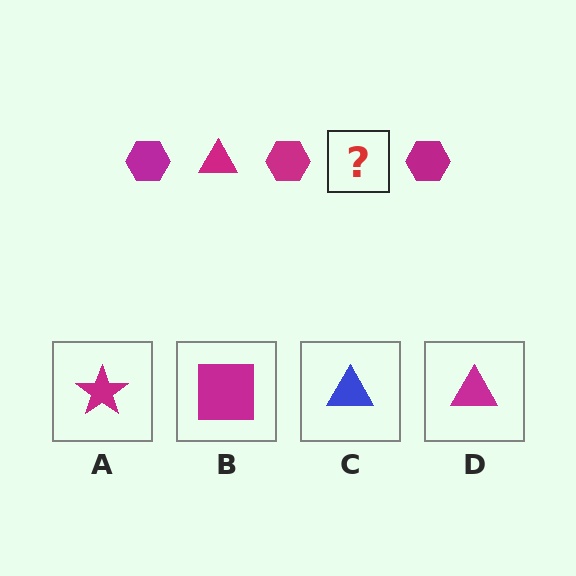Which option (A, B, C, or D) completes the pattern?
D.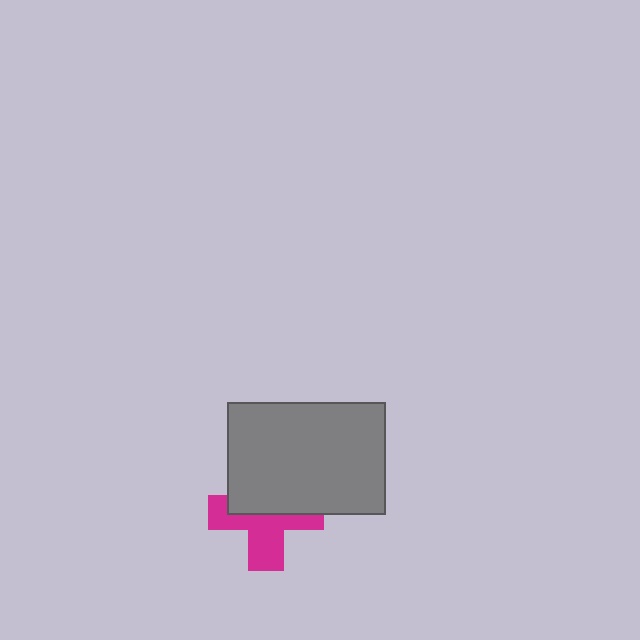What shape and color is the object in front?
The object in front is a gray rectangle.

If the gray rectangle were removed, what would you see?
You would see the complete magenta cross.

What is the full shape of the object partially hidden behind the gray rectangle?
The partially hidden object is a magenta cross.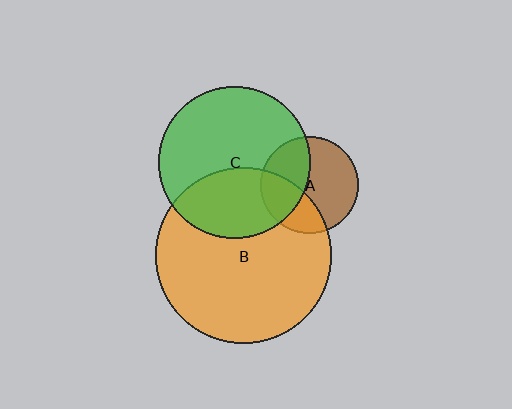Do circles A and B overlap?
Yes.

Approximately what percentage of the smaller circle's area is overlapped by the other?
Approximately 35%.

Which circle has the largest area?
Circle B (orange).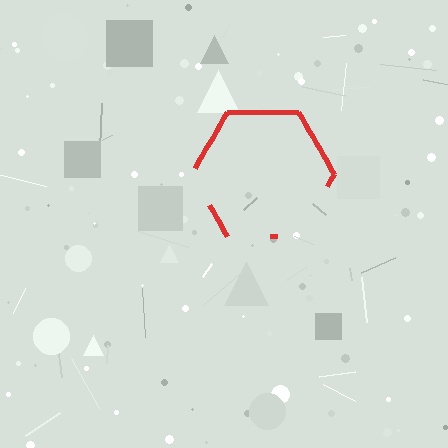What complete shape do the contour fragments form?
The contour fragments form a hexagon.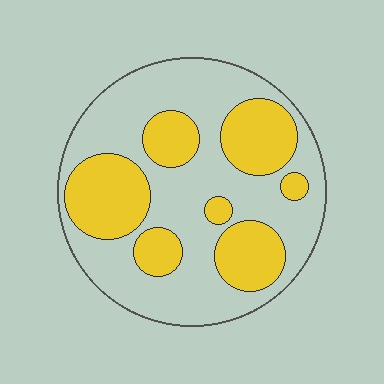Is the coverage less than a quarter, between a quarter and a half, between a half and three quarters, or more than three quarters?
Between a quarter and a half.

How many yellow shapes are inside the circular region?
7.